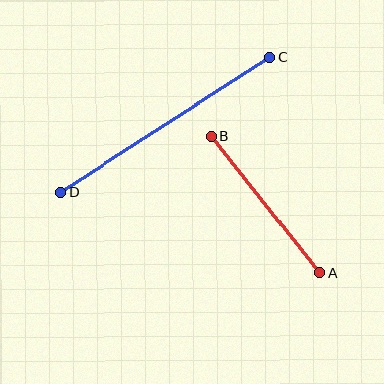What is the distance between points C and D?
The distance is approximately 249 pixels.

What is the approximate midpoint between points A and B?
The midpoint is at approximately (266, 204) pixels.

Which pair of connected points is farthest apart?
Points C and D are farthest apart.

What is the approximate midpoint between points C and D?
The midpoint is at approximately (165, 125) pixels.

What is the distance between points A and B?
The distance is approximately 175 pixels.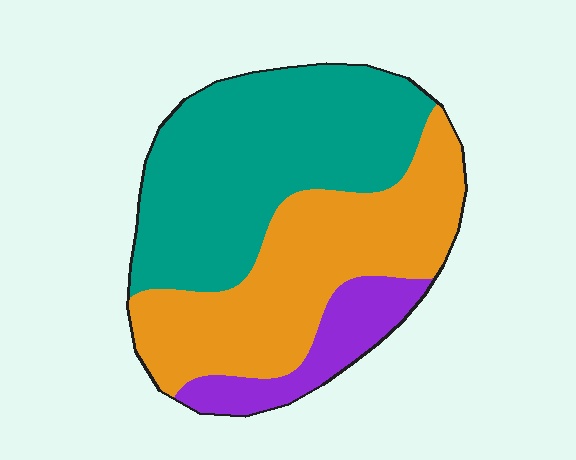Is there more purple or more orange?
Orange.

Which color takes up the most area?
Teal, at roughly 45%.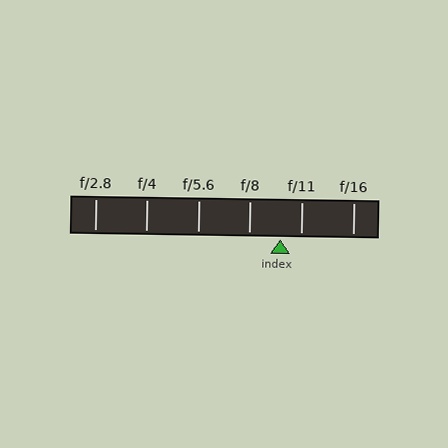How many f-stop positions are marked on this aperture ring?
There are 6 f-stop positions marked.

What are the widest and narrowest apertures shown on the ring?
The widest aperture shown is f/2.8 and the narrowest is f/16.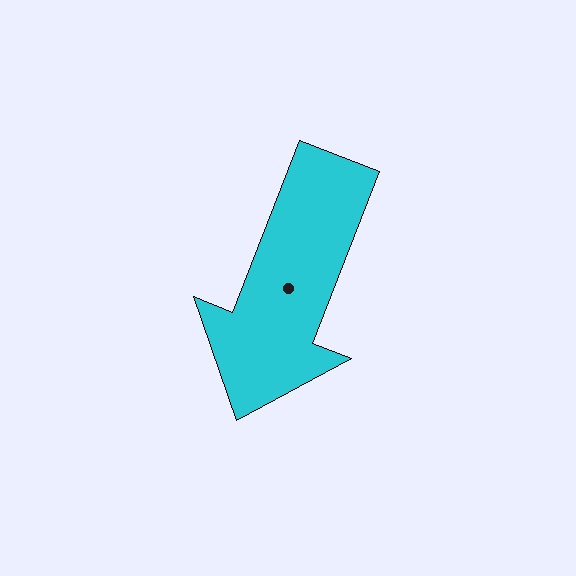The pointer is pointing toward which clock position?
Roughly 7 o'clock.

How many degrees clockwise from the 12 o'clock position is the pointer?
Approximately 201 degrees.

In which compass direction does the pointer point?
South.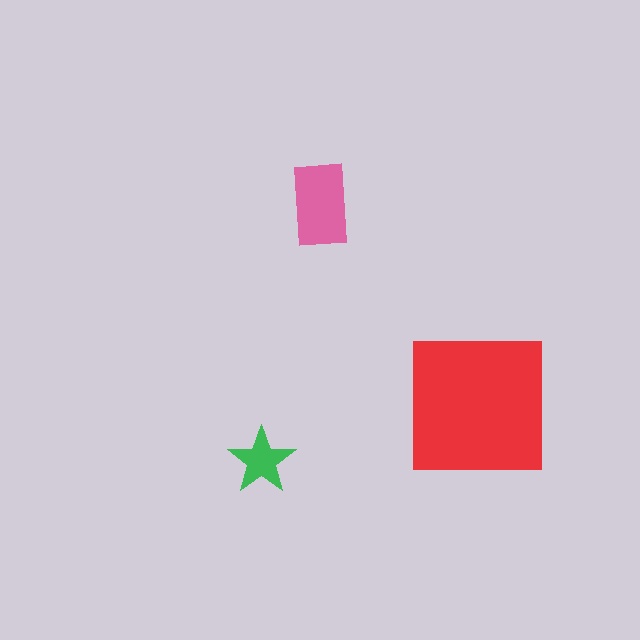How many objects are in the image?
There are 3 objects in the image.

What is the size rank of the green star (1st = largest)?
3rd.